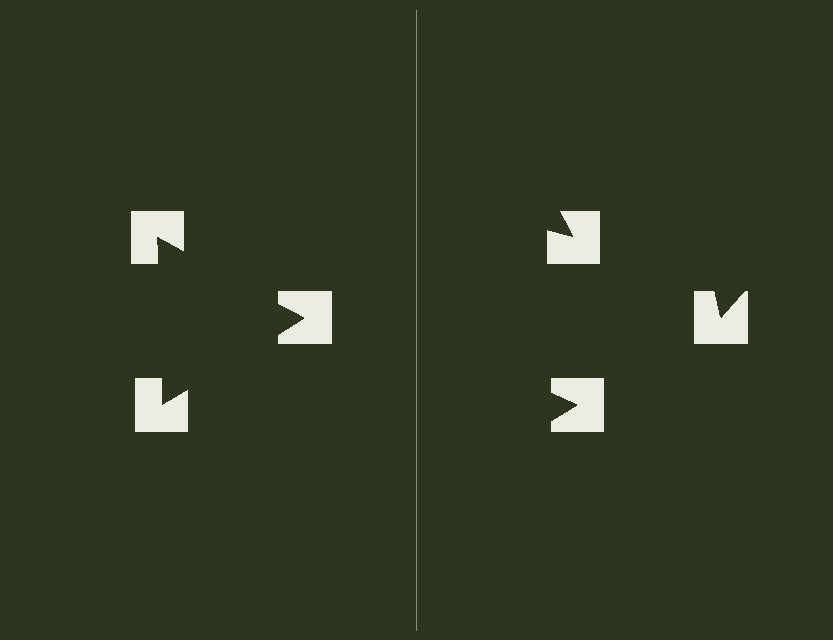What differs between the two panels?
The notched squares are positioned identically on both sides; only the wedge orientations differ. On the left they align to a triangle; on the right they are misaligned.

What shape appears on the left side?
An illusory triangle.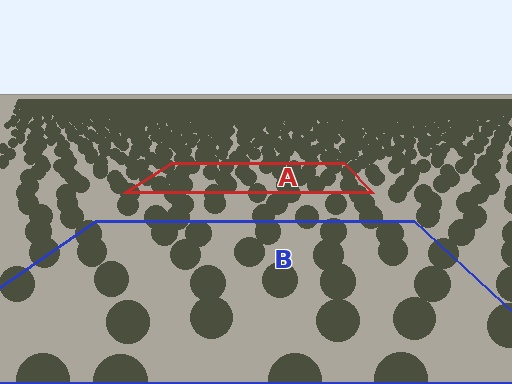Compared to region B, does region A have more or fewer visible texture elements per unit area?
Region A has more texture elements per unit area — they are packed more densely because it is farther away.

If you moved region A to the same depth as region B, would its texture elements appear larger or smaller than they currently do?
They would appear larger. At a closer depth, the same texture elements are projected at a bigger on-screen size.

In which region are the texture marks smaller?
The texture marks are smaller in region A, because it is farther away.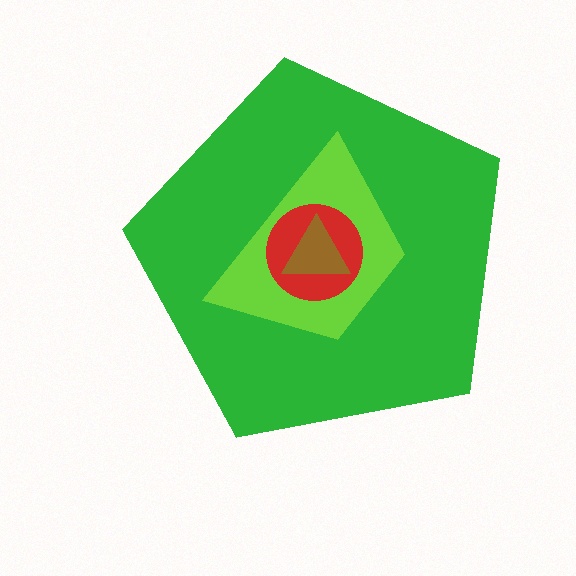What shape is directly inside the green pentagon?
The lime trapezoid.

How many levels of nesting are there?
4.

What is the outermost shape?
The green pentagon.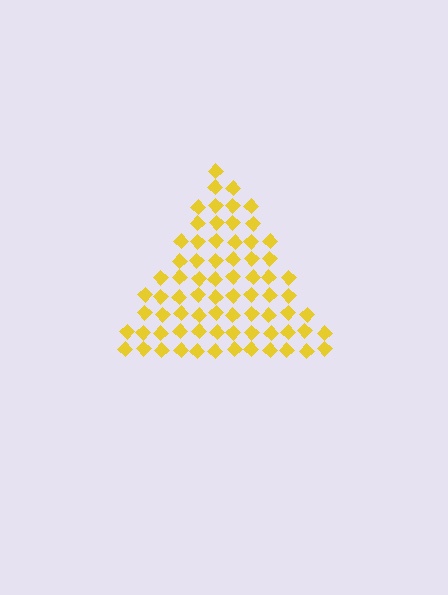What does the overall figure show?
The overall figure shows a triangle.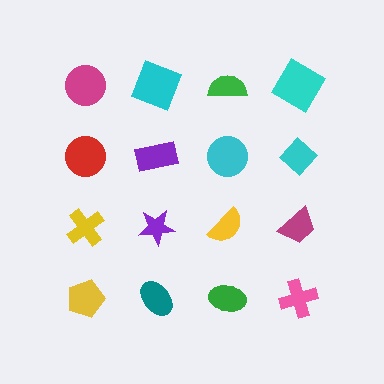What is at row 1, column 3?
A green semicircle.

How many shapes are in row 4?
4 shapes.